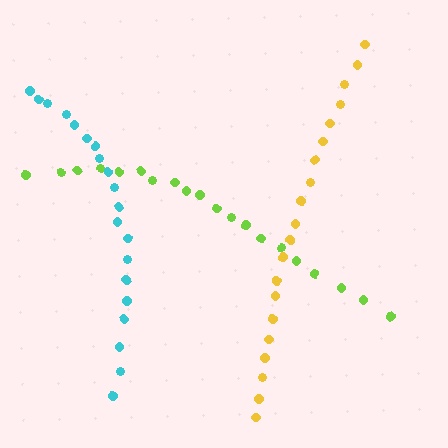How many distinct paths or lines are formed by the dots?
There are 3 distinct paths.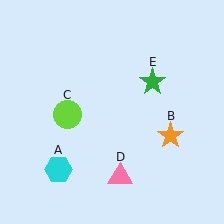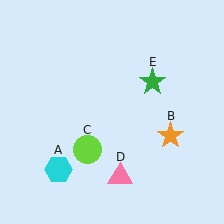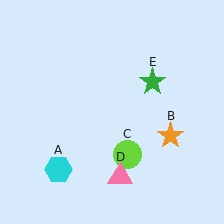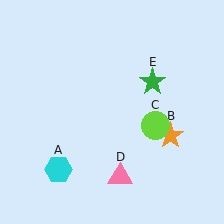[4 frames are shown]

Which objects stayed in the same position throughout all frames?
Cyan hexagon (object A) and orange star (object B) and pink triangle (object D) and green star (object E) remained stationary.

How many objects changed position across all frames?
1 object changed position: lime circle (object C).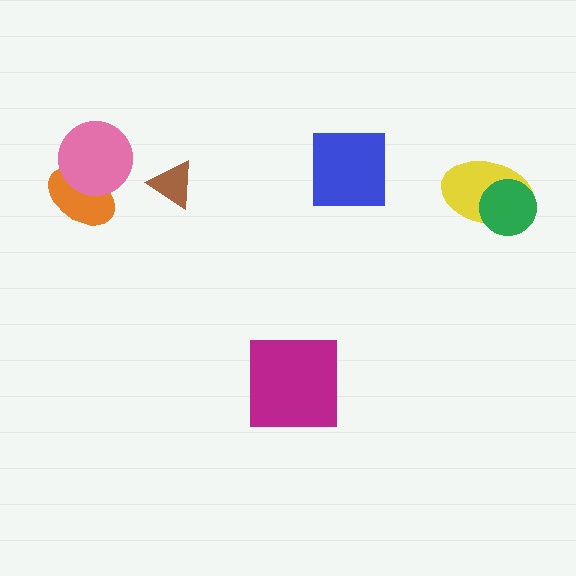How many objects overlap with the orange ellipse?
1 object overlaps with the orange ellipse.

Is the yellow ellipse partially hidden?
Yes, it is partially covered by another shape.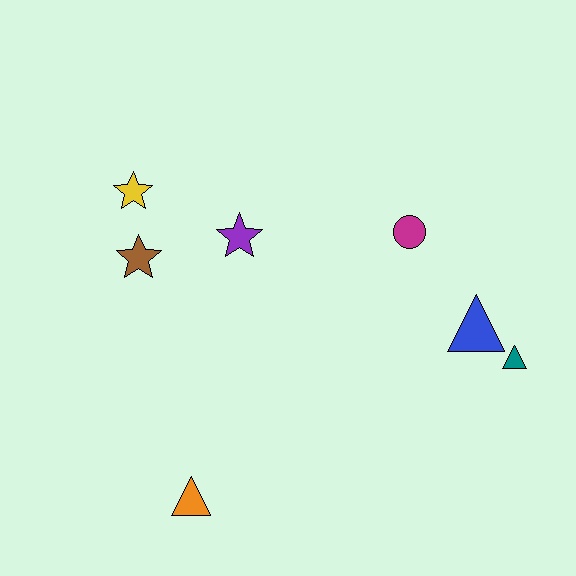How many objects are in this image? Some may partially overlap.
There are 7 objects.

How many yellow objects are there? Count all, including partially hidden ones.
There is 1 yellow object.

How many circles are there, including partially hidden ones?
There is 1 circle.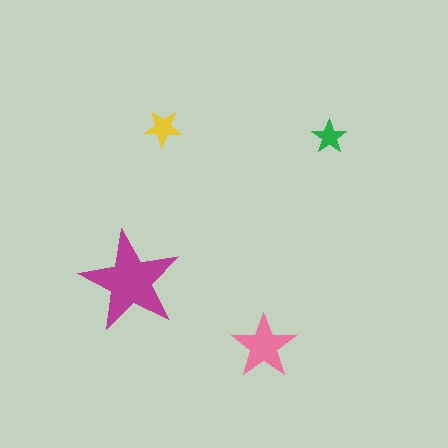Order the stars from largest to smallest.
the magenta one, the pink one, the yellow one, the green one.